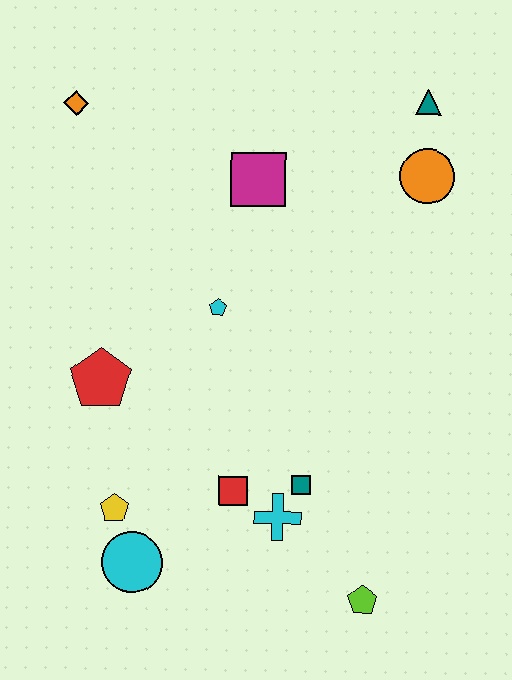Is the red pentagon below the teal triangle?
Yes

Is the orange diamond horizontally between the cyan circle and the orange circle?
No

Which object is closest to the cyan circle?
The yellow pentagon is closest to the cyan circle.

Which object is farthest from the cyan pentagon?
The lime pentagon is farthest from the cyan pentagon.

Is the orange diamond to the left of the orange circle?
Yes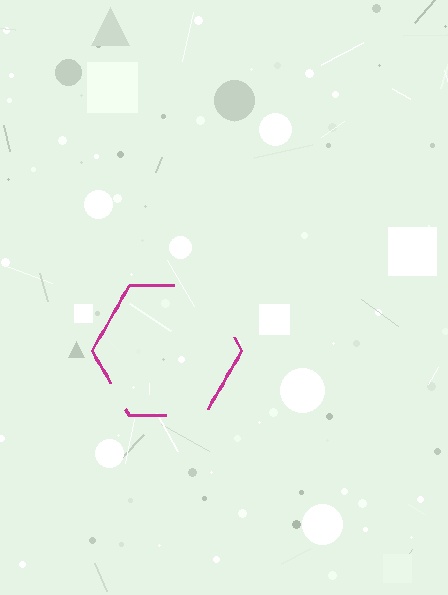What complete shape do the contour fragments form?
The contour fragments form a hexagon.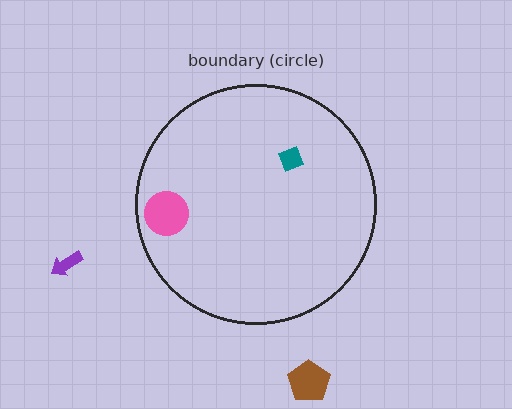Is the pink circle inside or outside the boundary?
Inside.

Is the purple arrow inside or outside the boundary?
Outside.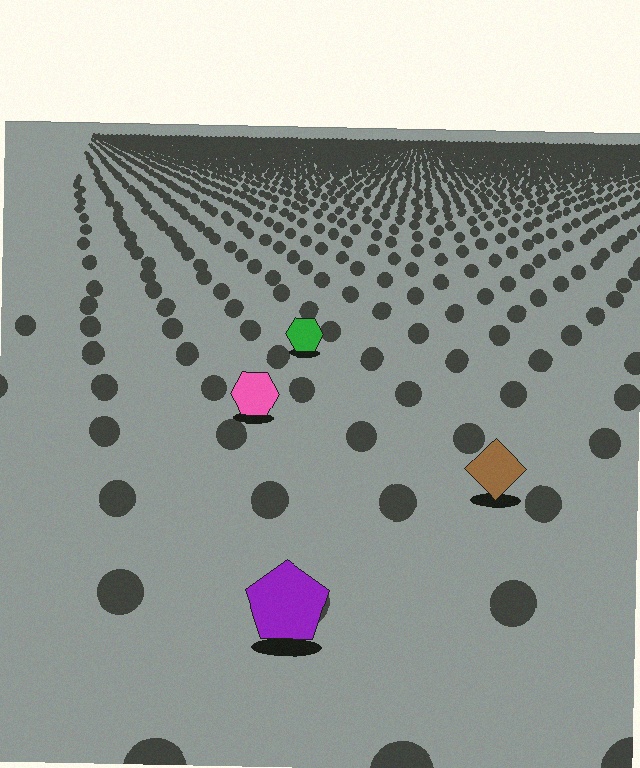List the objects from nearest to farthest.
From nearest to farthest: the purple pentagon, the brown diamond, the pink hexagon, the green hexagon.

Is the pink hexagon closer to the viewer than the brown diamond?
No. The brown diamond is closer — you can tell from the texture gradient: the ground texture is coarser near it.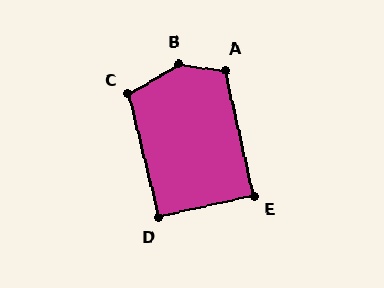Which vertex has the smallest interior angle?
E, at approximately 90 degrees.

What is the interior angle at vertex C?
Approximately 107 degrees (obtuse).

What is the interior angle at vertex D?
Approximately 91 degrees (approximately right).